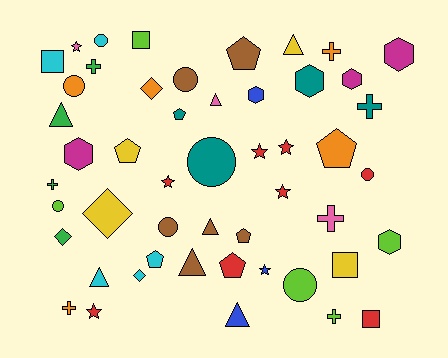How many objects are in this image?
There are 50 objects.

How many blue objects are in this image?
There are 3 blue objects.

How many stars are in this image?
There are 7 stars.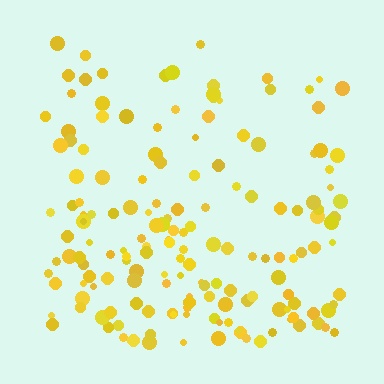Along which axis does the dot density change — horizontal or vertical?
Vertical.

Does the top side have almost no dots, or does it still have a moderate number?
Still a moderate number, just noticeably fewer than the bottom.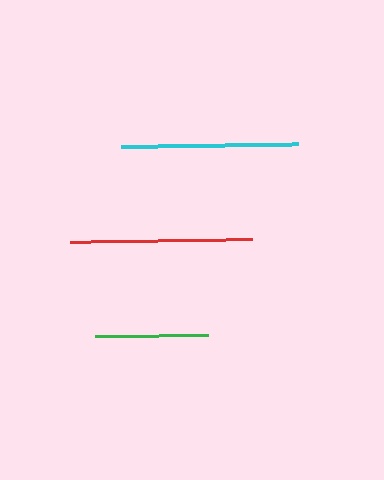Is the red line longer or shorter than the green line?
The red line is longer than the green line.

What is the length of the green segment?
The green segment is approximately 113 pixels long.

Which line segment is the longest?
The red line is the longest at approximately 182 pixels.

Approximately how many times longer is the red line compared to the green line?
The red line is approximately 1.6 times the length of the green line.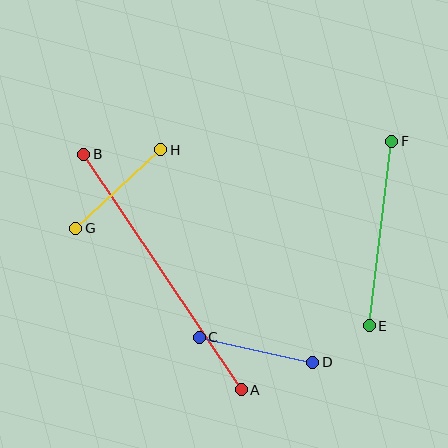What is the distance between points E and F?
The distance is approximately 186 pixels.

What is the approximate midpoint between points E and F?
The midpoint is at approximately (381, 234) pixels.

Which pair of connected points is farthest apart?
Points A and B are farthest apart.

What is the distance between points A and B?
The distance is approximately 283 pixels.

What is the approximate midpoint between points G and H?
The midpoint is at approximately (118, 189) pixels.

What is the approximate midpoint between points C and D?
The midpoint is at approximately (256, 350) pixels.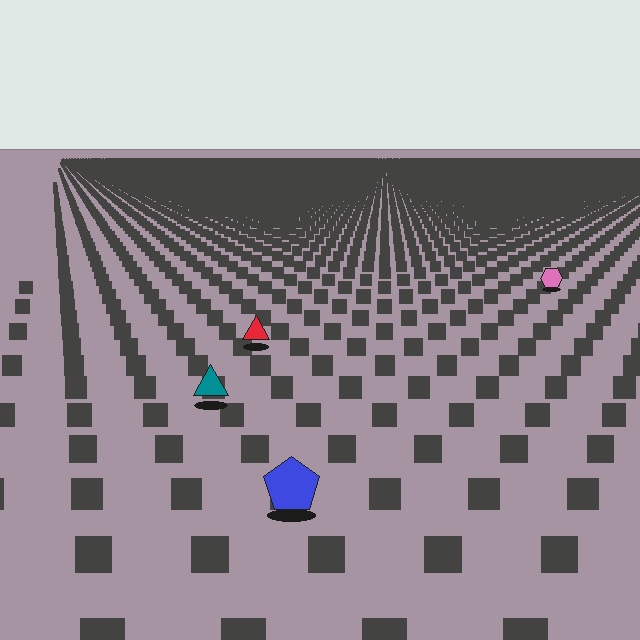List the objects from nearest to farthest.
From nearest to farthest: the blue pentagon, the teal triangle, the red triangle, the pink hexagon.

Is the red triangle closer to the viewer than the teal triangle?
No. The teal triangle is closer — you can tell from the texture gradient: the ground texture is coarser near it.